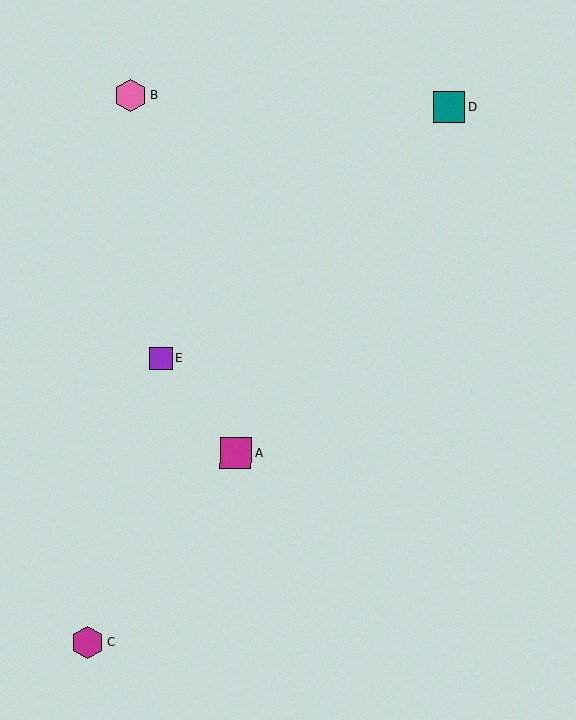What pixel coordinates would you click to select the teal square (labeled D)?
Click at (449, 107) to select the teal square D.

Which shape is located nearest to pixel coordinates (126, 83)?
The pink hexagon (labeled B) at (131, 96) is nearest to that location.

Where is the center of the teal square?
The center of the teal square is at (449, 107).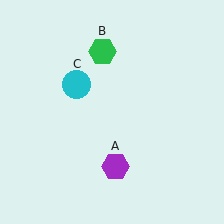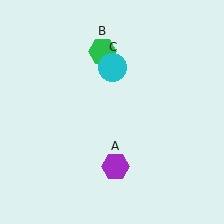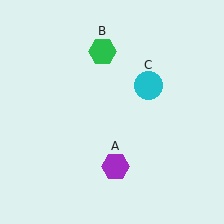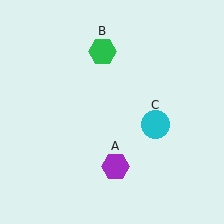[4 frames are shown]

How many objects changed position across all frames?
1 object changed position: cyan circle (object C).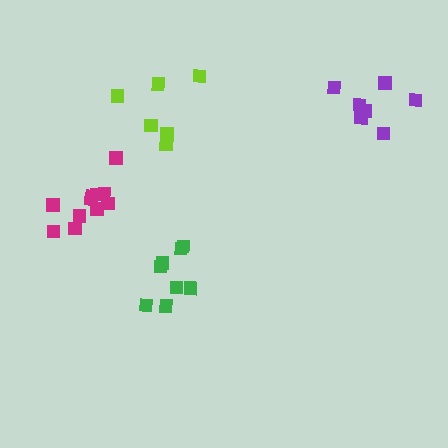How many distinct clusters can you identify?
There are 4 distinct clusters.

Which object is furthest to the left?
The magenta cluster is leftmost.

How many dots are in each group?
Group 1: 11 dots, Group 2: 6 dots, Group 3: 8 dots, Group 4: 7 dots (32 total).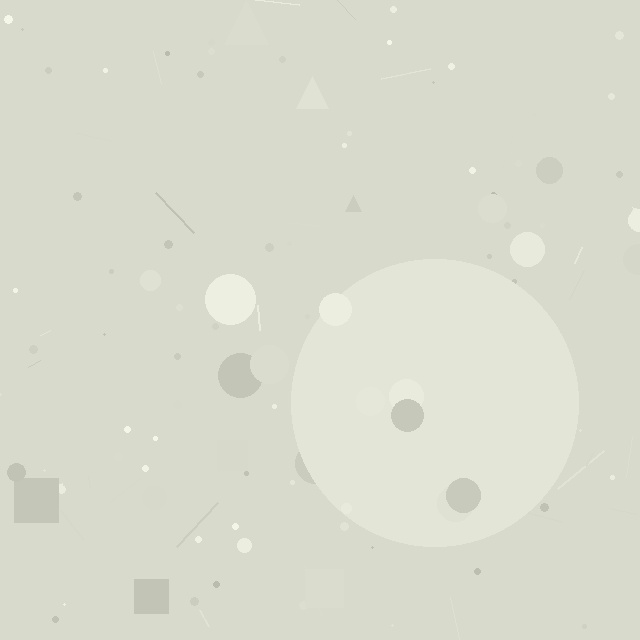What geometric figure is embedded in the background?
A circle is embedded in the background.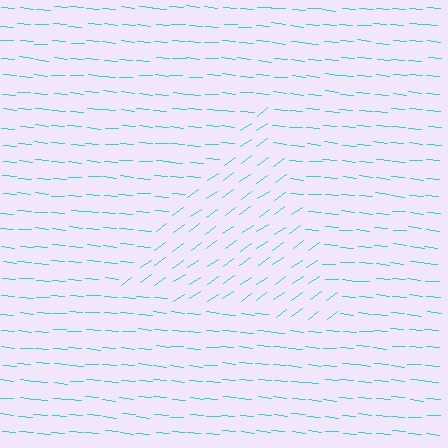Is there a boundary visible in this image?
Yes, there is a texture boundary formed by a change in line orientation.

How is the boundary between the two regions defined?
The boundary is defined purely by a change in line orientation (approximately 40 degrees difference). All lines are the same color and thickness.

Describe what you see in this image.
The image is filled with small cyan line segments. A triangle region in the image has lines oriented differently from the surrounding lines, creating a visible texture boundary.